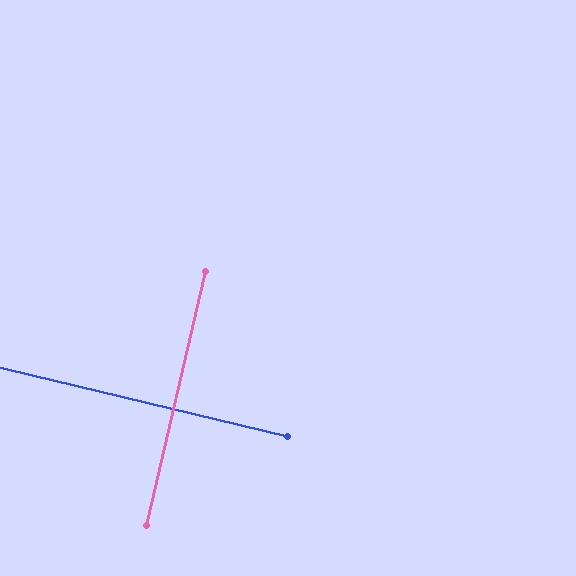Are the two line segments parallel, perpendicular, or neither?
Perpendicular — they meet at approximately 90°.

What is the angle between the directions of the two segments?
Approximately 90 degrees.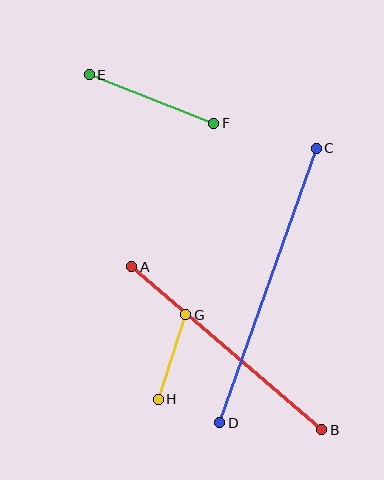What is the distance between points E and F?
The distance is approximately 134 pixels.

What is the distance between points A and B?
The distance is approximately 251 pixels.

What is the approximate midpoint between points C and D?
The midpoint is at approximately (268, 285) pixels.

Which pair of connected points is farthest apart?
Points C and D are farthest apart.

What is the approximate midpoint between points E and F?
The midpoint is at approximately (151, 99) pixels.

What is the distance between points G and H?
The distance is approximately 89 pixels.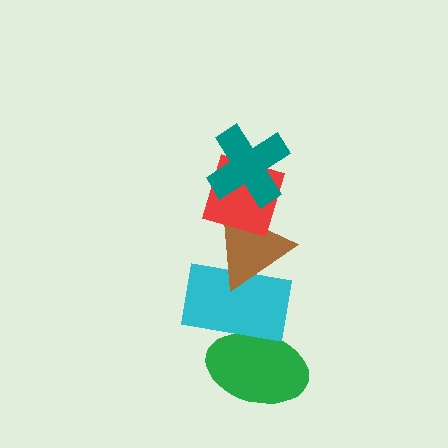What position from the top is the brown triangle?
The brown triangle is 3rd from the top.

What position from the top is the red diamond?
The red diamond is 2nd from the top.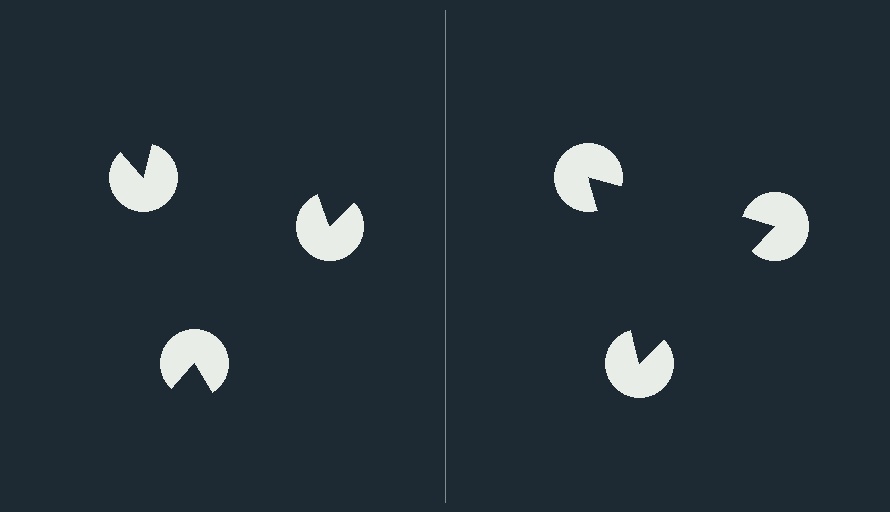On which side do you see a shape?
An illusory triangle appears on the right side. On the left side the wedge cuts are rotated, so no coherent shape forms.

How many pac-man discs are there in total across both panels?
6 — 3 on each side.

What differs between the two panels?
The pac-man discs are positioned identically on both sides; only the wedge orientations differ. On the right they align to a triangle; on the left they are misaligned.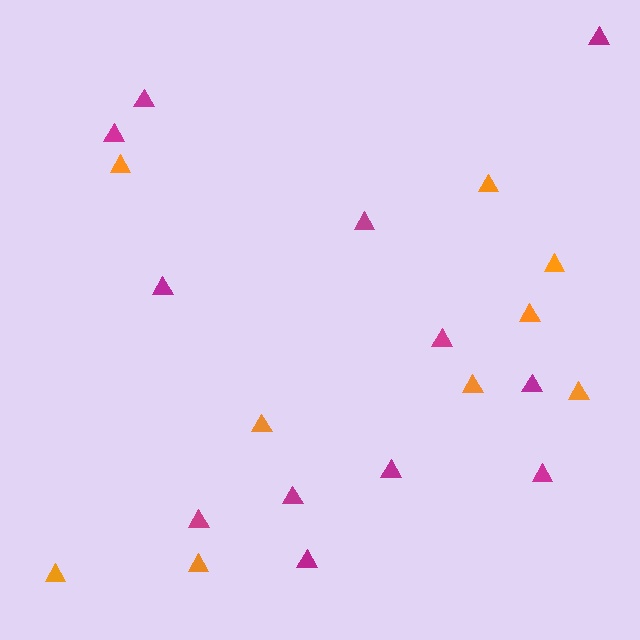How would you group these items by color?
There are 2 groups: one group of magenta triangles (12) and one group of orange triangles (9).